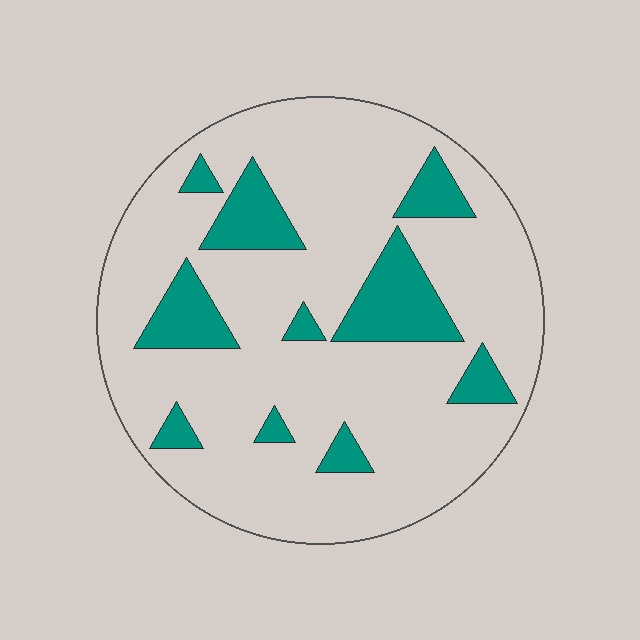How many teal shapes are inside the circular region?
10.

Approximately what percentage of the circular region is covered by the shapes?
Approximately 20%.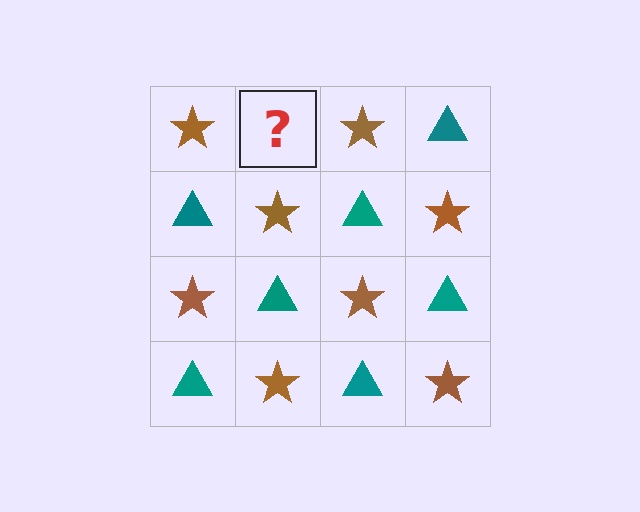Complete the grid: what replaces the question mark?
The question mark should be replaced with a teal triangle.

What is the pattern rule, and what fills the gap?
The rule is that it alternates brown star and teal triangle in a checkerboard pattern. The gap should be filled with a teal triangle.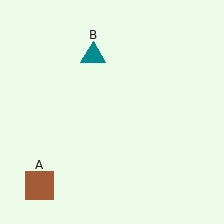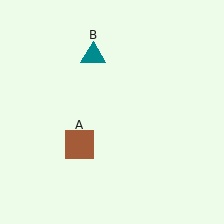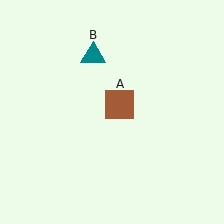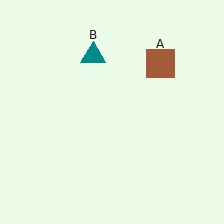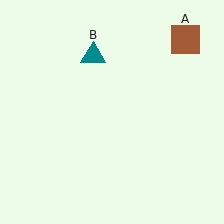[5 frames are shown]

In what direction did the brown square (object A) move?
The brown square (object A) moved up and to the right.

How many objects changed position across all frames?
1 object changed position: brown square (object A).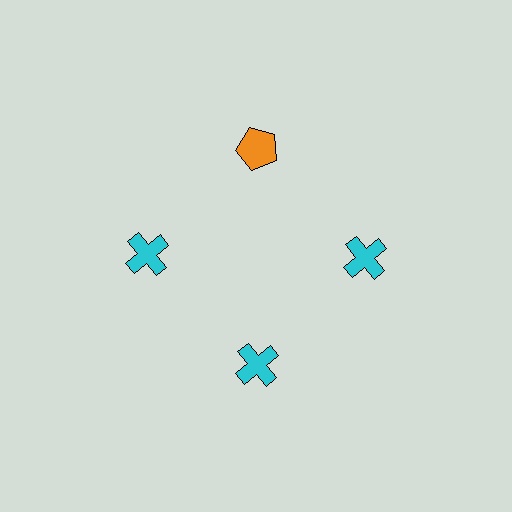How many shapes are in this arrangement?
There are 4 shapes arranged in a ring pattern.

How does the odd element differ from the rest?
It differs in both color (orange instead of cyan) and shape (pentagon instead of cross).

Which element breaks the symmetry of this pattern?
The orange pentagon at roughly the 12 o'clock position breaks the symmetry. All other shapes are cyan crosses.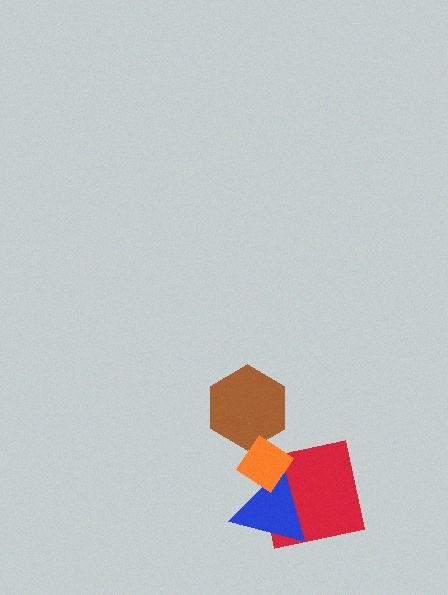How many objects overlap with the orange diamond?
3 objects overlap with the orange diamond.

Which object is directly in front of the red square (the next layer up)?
The blue triangle is directly in front of the red square.